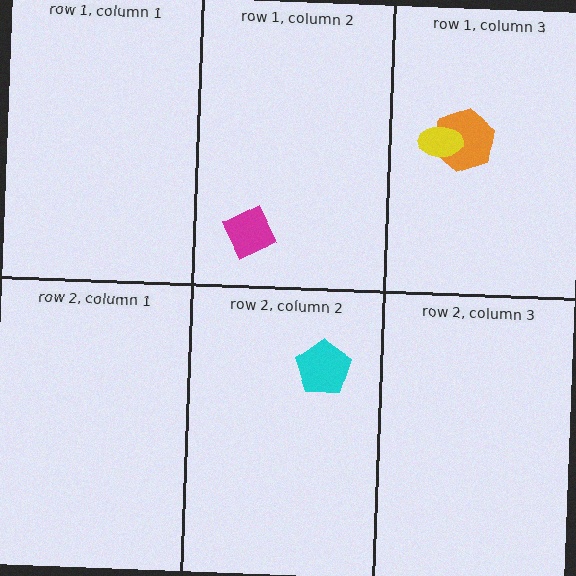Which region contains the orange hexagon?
The row 1, column 3 region.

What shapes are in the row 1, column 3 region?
The orange hexagon, the yellow ellipse.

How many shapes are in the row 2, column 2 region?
1.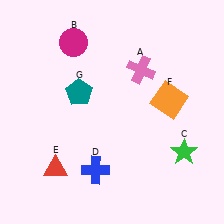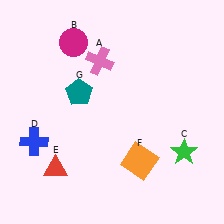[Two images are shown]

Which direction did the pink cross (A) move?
The pink cross (A) moved left.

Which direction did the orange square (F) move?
The orange square (F) moved down.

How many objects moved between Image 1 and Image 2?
3 objects moved between the two images.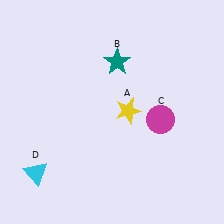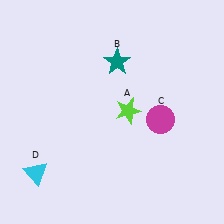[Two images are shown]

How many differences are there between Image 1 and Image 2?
There is 1 difference between the two images.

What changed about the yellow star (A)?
In Image 1, A is yellow. In Image 2, it changed to lime.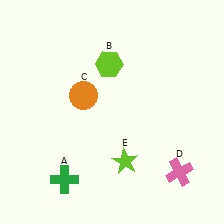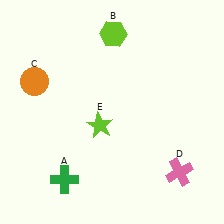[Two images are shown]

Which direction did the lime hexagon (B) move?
The lime hexagon (B) moved up.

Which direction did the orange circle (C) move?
The orange circle (C) moved left.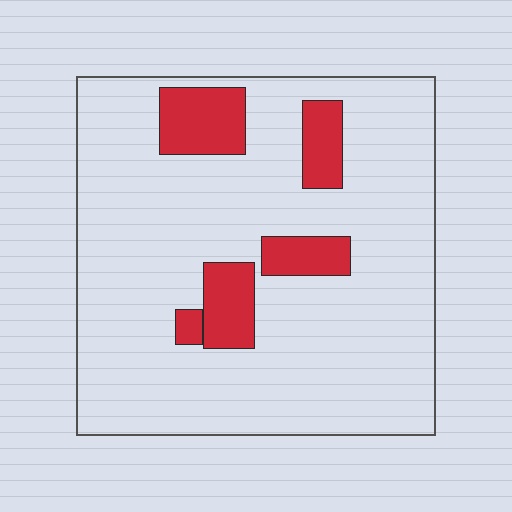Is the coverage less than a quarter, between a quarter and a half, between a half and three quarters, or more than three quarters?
Less than a quarter.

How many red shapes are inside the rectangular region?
5.